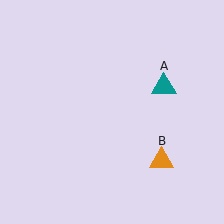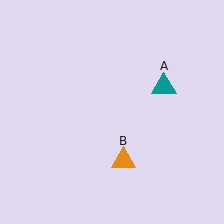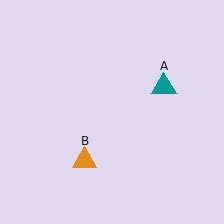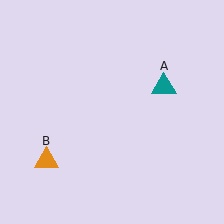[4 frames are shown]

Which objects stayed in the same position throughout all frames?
Teal triangle (object A) remained stationary.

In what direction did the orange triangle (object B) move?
The orange triangle (object B) moved left.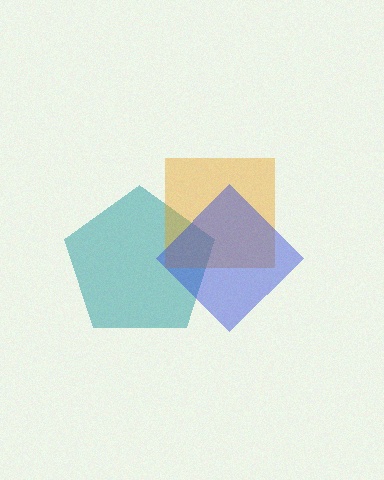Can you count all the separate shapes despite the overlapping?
Yes, there are 3 separate shapes.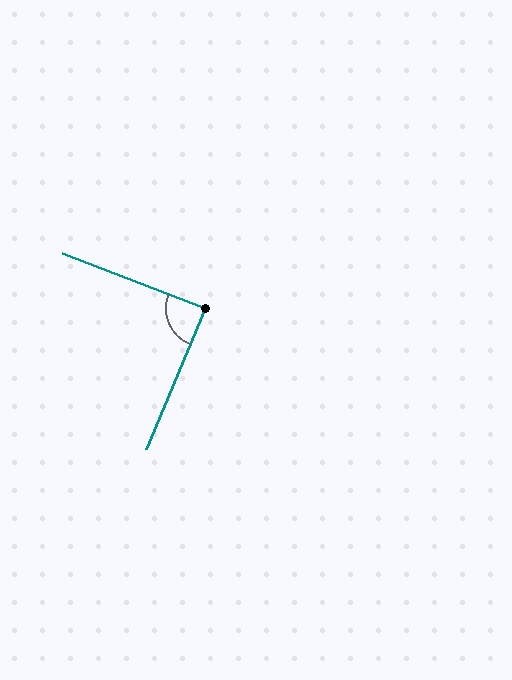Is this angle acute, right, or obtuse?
It is approximately a right angle.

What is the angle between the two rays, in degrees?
Approximately 89 degrees.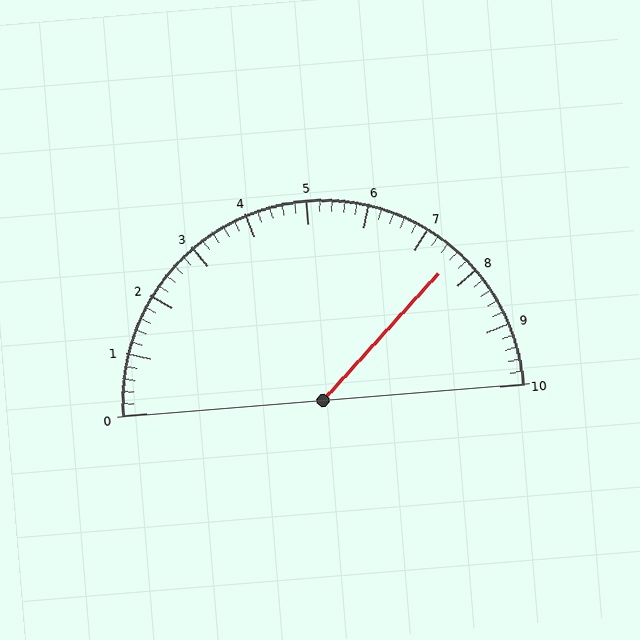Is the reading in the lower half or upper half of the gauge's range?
The reading is in the upper half of the range (0 to 10).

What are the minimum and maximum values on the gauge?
The gauge ranges from 0 to 10.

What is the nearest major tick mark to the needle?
The nearest major tick mark is 8.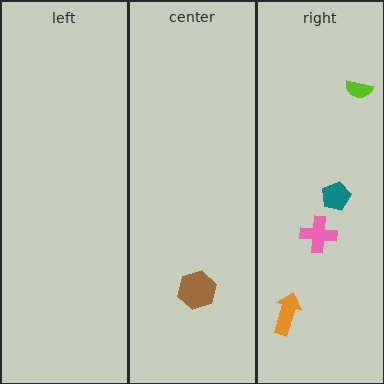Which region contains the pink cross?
The right region.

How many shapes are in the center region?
1.